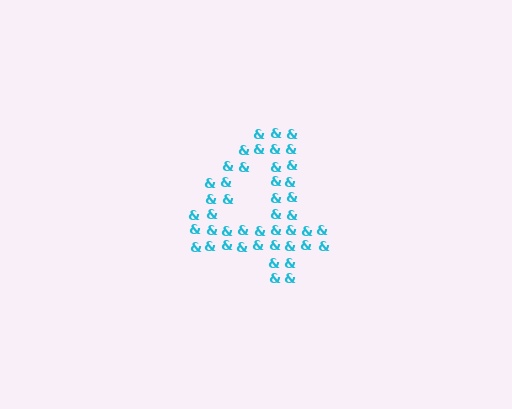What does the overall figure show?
The overall figure shows the digit 4.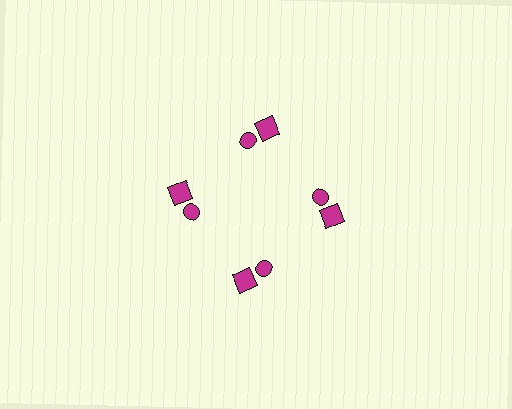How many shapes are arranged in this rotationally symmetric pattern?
There are 8 shapes, arranged in 4 groups of 2.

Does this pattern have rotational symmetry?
Yes, this pattern has 4-fold rotational symmetry. It looks the same after rotating 90 degrees around the center.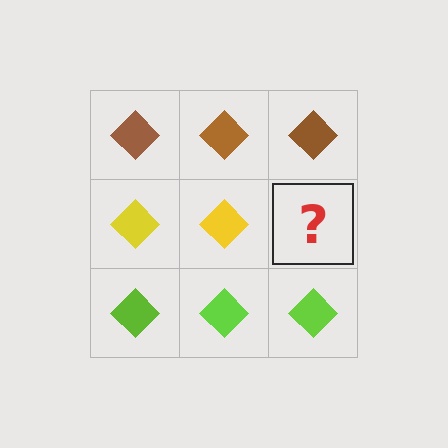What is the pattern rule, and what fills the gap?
The rule is that each row has a consistent color. The gap should be filled with a yellow diamond.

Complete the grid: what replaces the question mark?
The question mark should be replaced with a yellow diamond.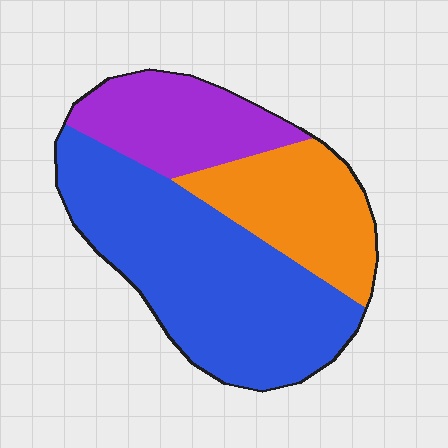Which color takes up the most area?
Blue, at roughly 55%.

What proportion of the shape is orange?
Orange takes up about one quarter (1/4) of the shape.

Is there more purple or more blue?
Blue.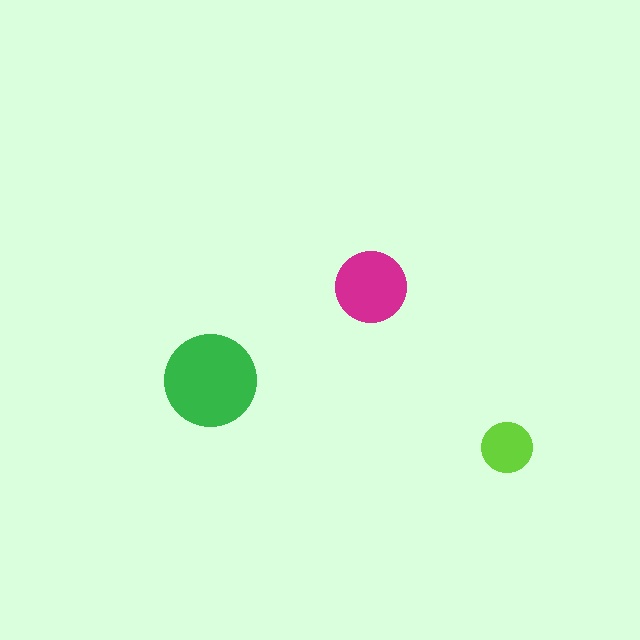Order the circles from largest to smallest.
the green one, the magenta one, the lime one.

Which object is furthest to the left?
The green circle is leftmost.